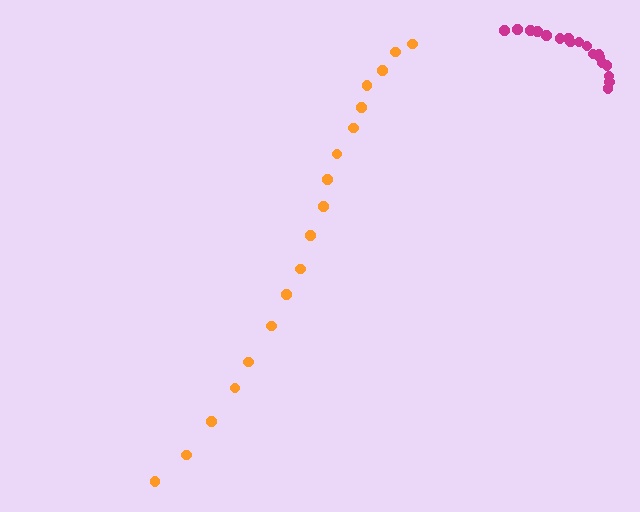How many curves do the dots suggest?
There are 2 distinct paths.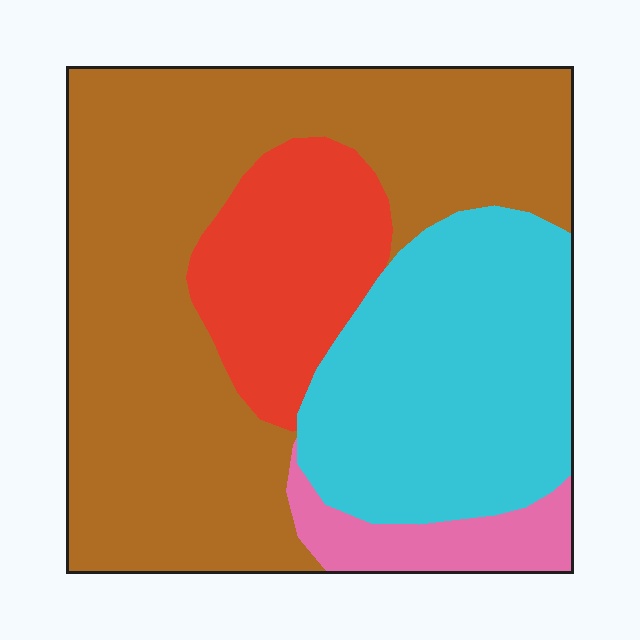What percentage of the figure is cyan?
Cyan covers 27% of the figure.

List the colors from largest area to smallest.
From largest to smallest: brown, cyan, red, pink.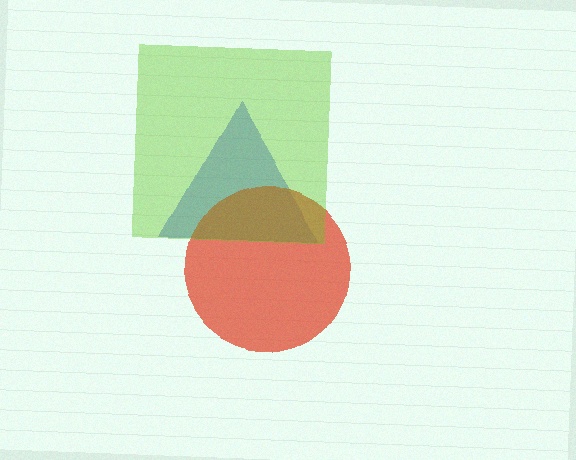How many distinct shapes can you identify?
There are 3 distinct shapes: a blue triangle, a red circle, a lime square.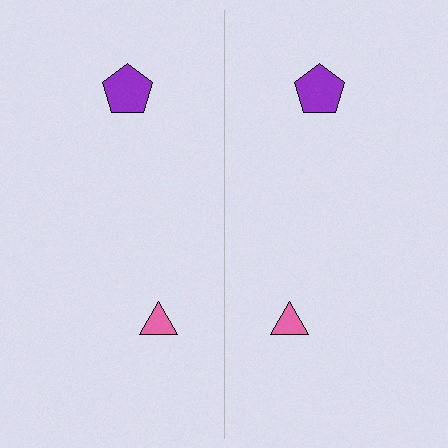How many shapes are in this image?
There are 4 shapes in this image.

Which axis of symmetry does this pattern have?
The pattern has a vertical axis of symmetry running through the center of the image.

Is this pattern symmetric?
Yes, this pattern has bilateral (reflection) symmetry.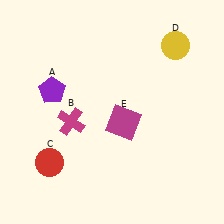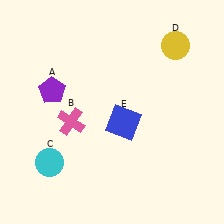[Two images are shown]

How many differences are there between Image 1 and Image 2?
There are 3 differences between the two images.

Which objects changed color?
B changed from magenta to pink. C changed from red to cyan. E changed from magenta to blue.